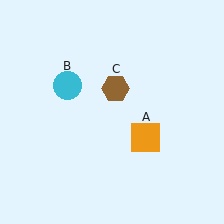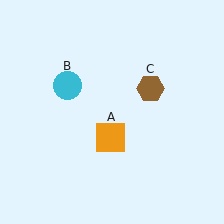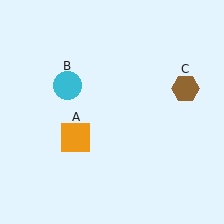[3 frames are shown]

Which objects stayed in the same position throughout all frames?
Cyan circle (object B) remained stationary.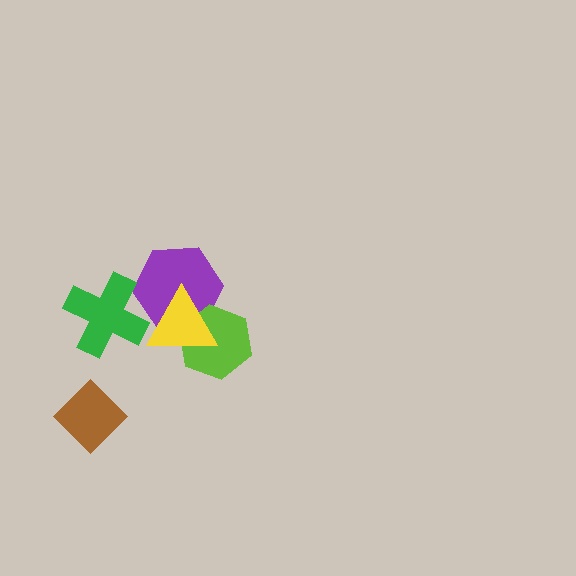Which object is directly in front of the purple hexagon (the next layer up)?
The lime hexagon is directly in front of the purple hexagon.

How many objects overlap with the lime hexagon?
2 objects overlap with the lime hexagon.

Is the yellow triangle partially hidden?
No, no other shape covers it.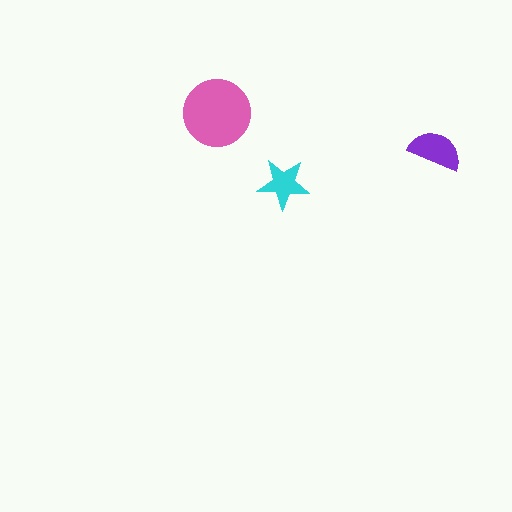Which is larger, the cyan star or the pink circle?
The pink circle.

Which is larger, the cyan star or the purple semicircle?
The purple semicircle.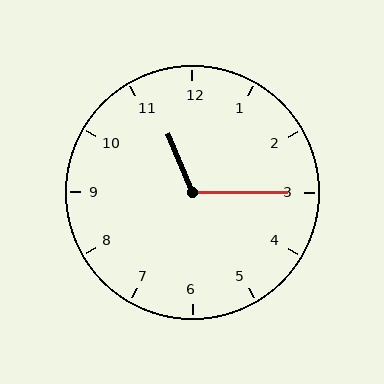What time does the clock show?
11:15.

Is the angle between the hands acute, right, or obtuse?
It is obtuse.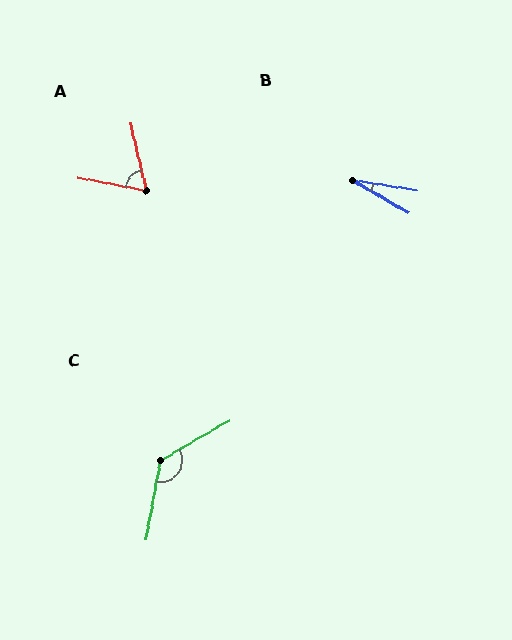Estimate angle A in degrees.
Approximately 66 degrees.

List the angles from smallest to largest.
B (21°), A (66°), C (130°).